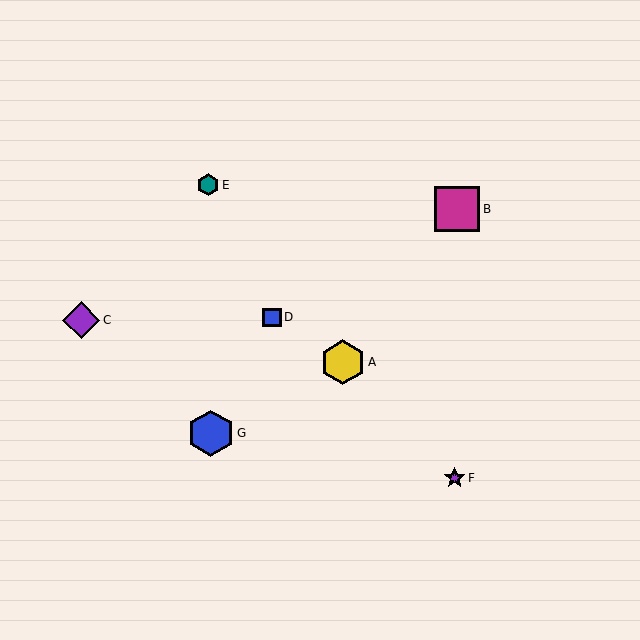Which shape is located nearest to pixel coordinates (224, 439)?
The blue hexagon (labeled G) at (211, 433) is nearest to that location.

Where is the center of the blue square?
The center of the blue square is at (272, 317).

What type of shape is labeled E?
Shape E is a teal hexagon.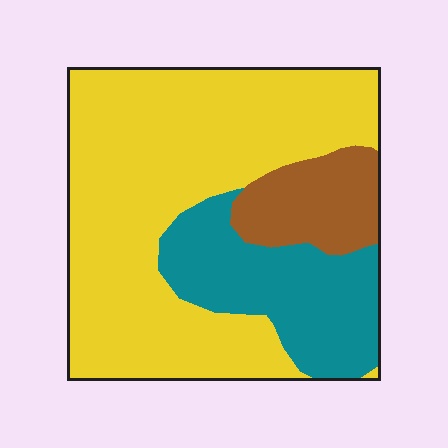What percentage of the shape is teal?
Teal takes up about one quarter (1/4) of the shape.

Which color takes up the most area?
Yellow, at roughly 65%.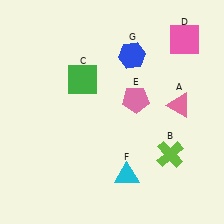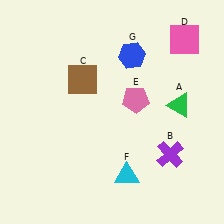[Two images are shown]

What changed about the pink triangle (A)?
In Image 1, A is pink. In Image 2, it changed to green.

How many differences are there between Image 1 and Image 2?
There are 3 differences between the two images.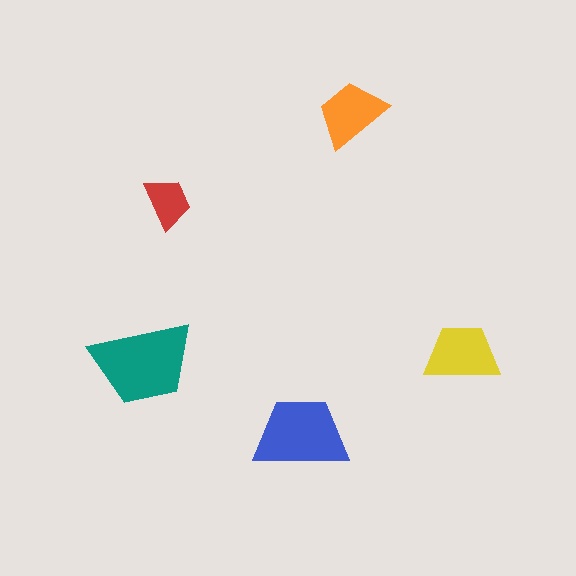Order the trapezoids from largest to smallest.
the teal one, the blue one, the yellow one, the orange one, the red one.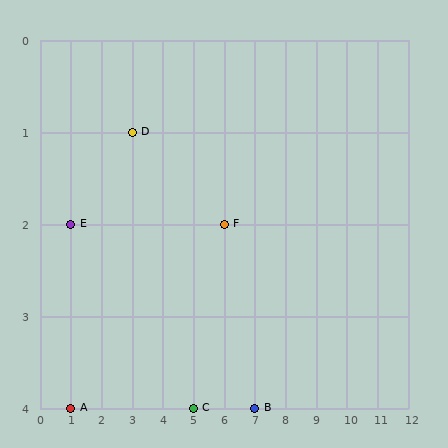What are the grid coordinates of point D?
Point D is at grid coordinates (3, 1).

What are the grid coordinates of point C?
Point C is at grid coordinates (5, 4).